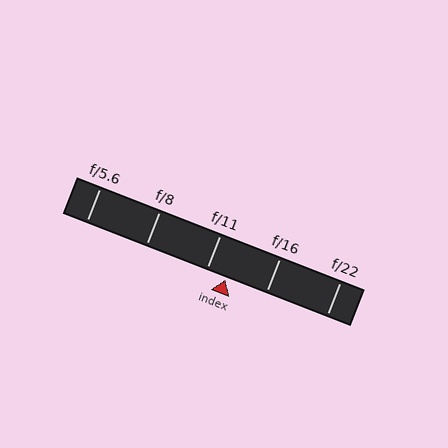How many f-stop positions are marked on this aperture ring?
There are 5 f-stop positions marked.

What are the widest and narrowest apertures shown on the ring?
The widest aperture shown is f/5.6 and the narrowest is f/22.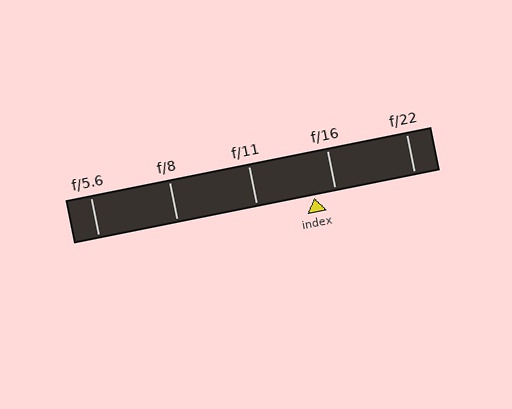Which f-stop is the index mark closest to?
The index mark is closest to f/16.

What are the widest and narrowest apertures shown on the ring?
The widest aperture shown is f/5.6 and the narrowest is f/22.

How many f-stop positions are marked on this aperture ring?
There are 5 f-stop positions marked.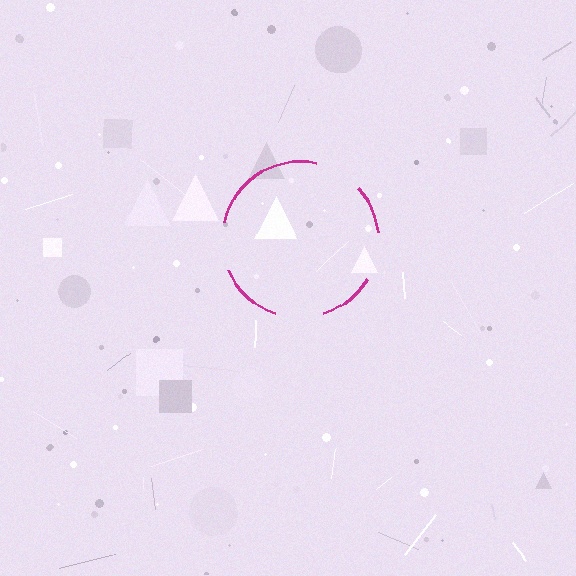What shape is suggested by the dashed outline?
The dashed outline suggests a circle.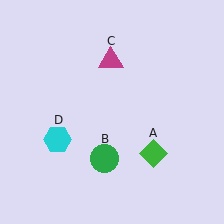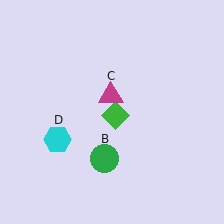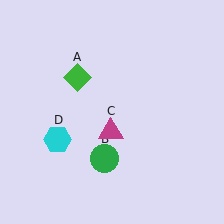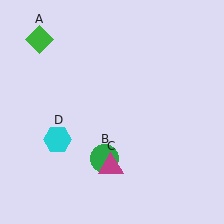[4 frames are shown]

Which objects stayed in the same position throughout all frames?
Green circle (object B) and cyan hexagon (object D) remained stationary.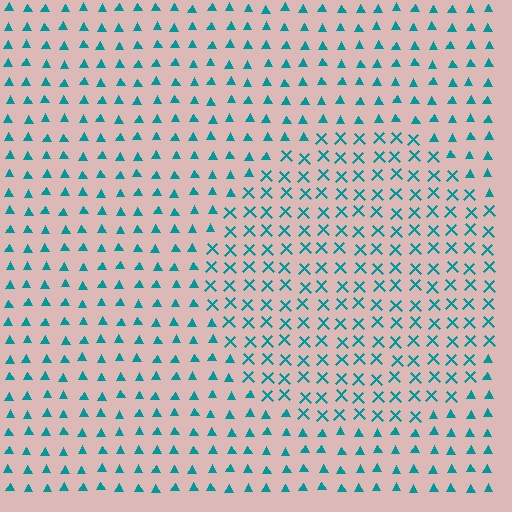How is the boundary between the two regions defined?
The boundary is defined by a change in element shape: X marks inside vs. triangles outside. All elements share the same color and spacing.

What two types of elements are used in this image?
The image uses X marks inside the circle region and triangles outside it.